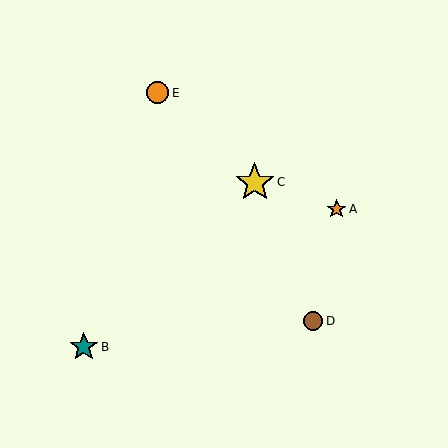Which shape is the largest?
The yellow star (labeled C) is the largest.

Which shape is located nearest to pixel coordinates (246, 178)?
The yellow star (labeled C) at (255, 182) is nearest to that location.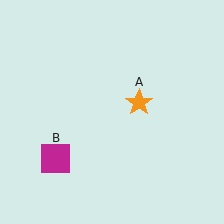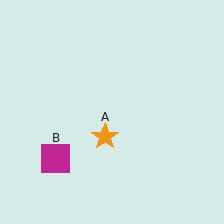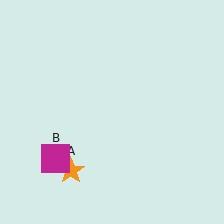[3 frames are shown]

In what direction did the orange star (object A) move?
The orange star (object A) moved down and to the left.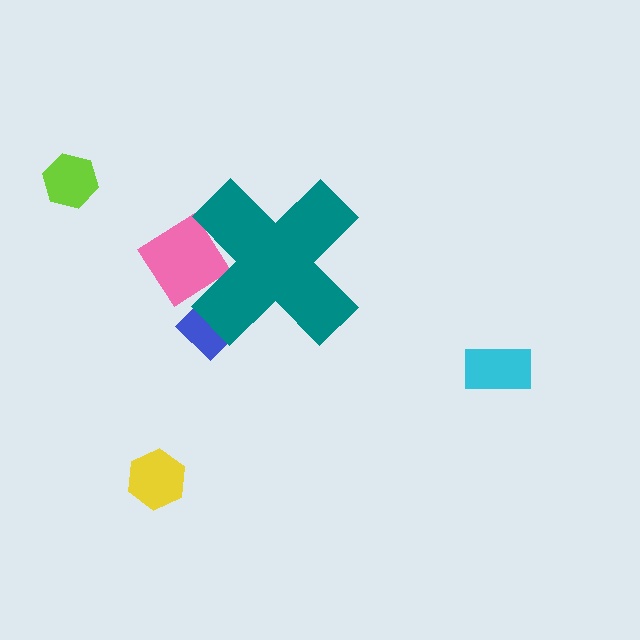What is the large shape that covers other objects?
A teal cross.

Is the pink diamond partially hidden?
Yes, the pink diamond is partially hidden behind the teal cross.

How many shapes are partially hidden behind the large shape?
2 shapes are partially hidden.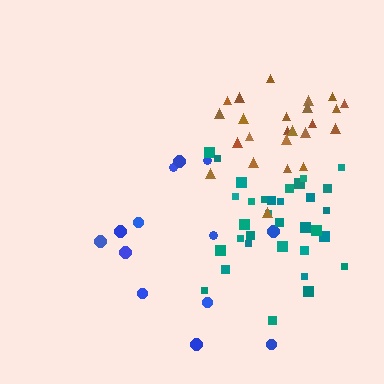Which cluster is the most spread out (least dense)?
Blue.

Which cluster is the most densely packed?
Teal.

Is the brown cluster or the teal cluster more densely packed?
Teal.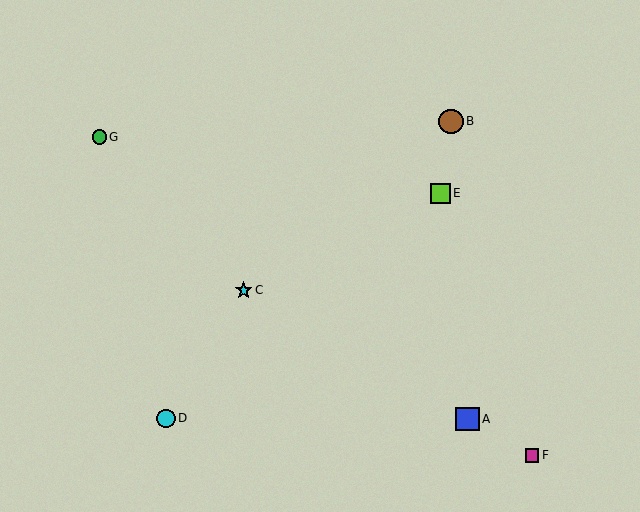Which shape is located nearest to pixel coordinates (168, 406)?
The cyan circle (labeled D) at (166, 418) is nearest to that location.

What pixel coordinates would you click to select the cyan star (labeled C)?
Click at (244, 290) to select the cyan star C.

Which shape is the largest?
The brown circle (labeled B) is the largest.